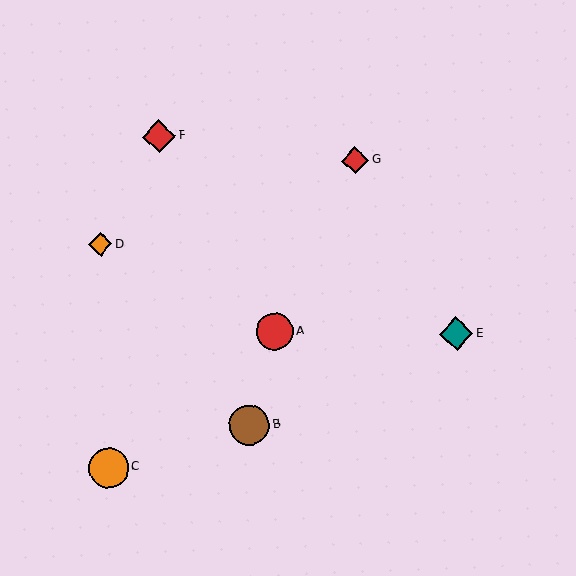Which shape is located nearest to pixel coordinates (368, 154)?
The red diamond (labeled G) at (355, 161) is nearest to that location.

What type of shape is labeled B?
Shape B is a brown circle.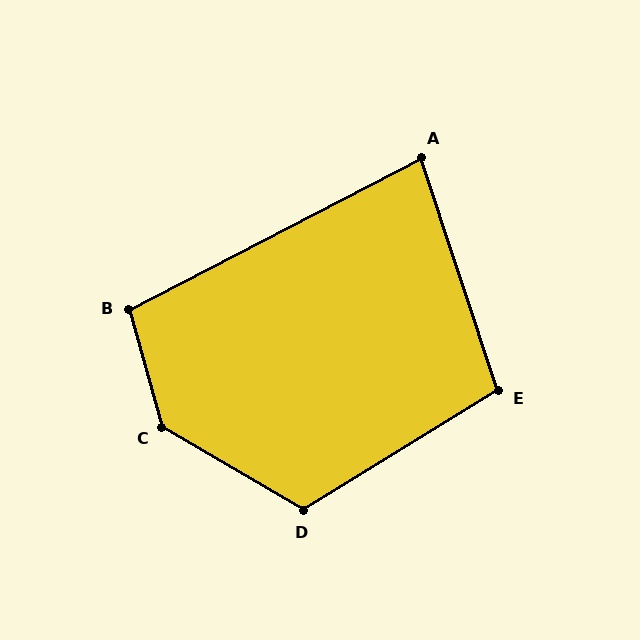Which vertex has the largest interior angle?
C, at approximately 136 degrees.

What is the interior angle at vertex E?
Approximately 104 degrees (obtuse).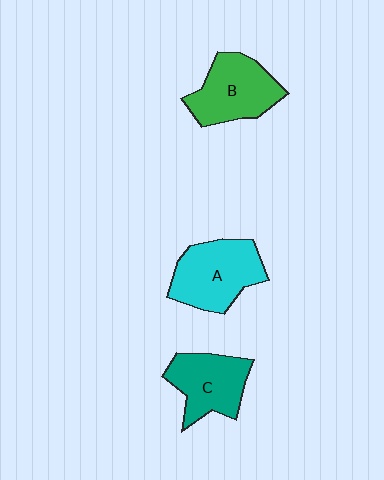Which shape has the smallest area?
Shape C (teal).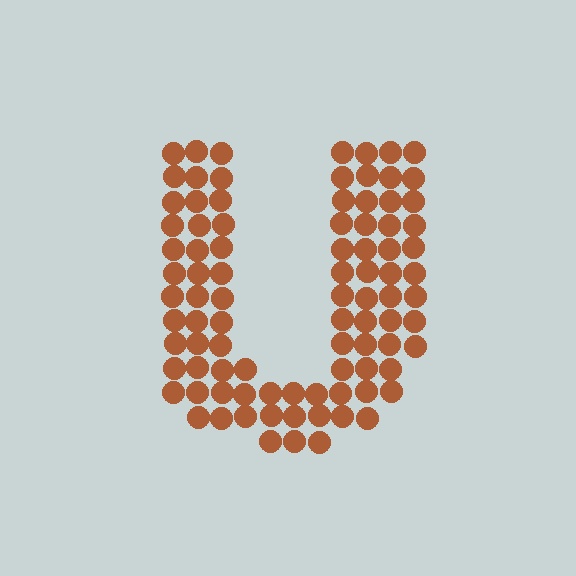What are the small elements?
The small elements are circles.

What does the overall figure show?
The overall figure shows the letter U.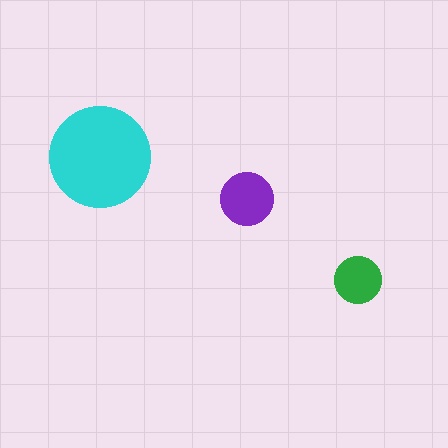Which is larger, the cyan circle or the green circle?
The cyan one.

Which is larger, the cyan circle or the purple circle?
The cyan one.